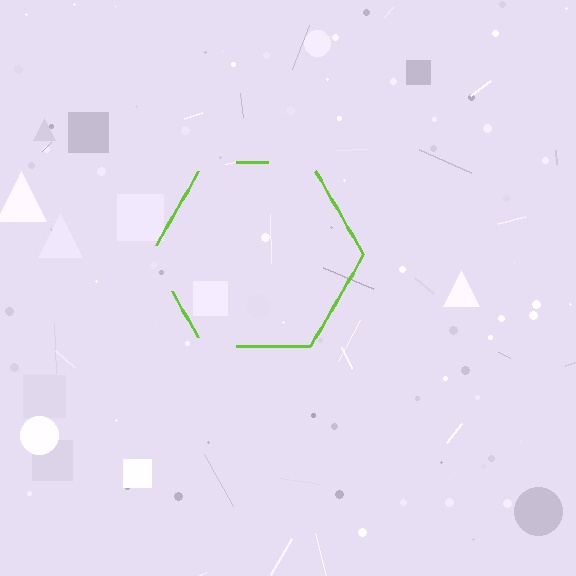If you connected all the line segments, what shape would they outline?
They would outline a hexagon.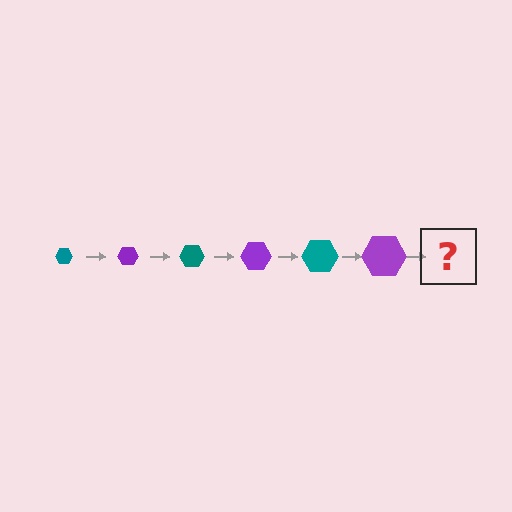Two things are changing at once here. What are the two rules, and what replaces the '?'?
The two rules are that the hexagon grows larger each step and the color cycles through teal and purple. The '?' should be a teal hexagon, larger than the previous one.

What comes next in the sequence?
The next element should be a teal hexagon, larger than the previous one.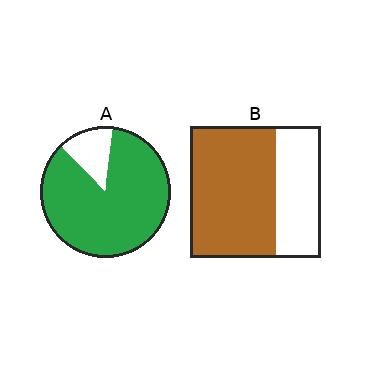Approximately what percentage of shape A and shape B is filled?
A is approximately 85% and B is approximately 65%.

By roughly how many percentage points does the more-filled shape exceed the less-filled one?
By roughly 20 percentage points (A over B).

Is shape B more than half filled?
Yes.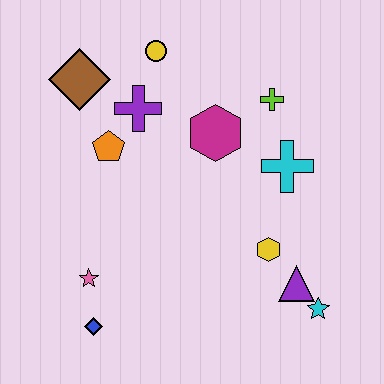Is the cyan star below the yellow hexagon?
Yes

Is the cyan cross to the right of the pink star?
Yes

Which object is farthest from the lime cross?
The blue diamond is farthest from the lime cross.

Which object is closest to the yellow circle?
The purple cross is closest to the yellow circle.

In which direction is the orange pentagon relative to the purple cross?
The orange pentagon is below the purple cross.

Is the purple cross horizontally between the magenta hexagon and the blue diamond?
Yes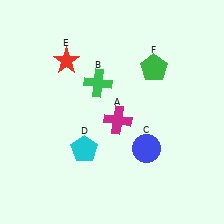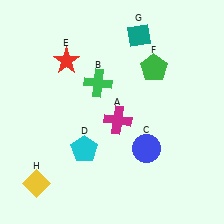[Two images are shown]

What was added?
A teal diamond (G), a yellow diamond (H) were added in Image 2.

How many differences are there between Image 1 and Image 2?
There are 2 differences between the two images.